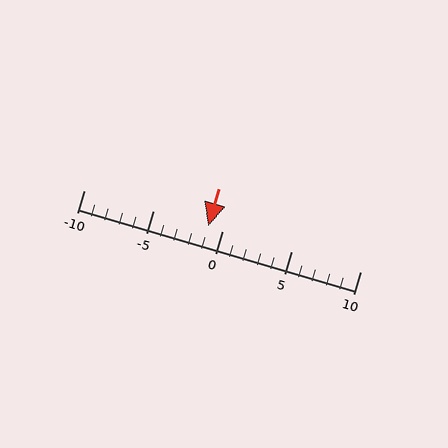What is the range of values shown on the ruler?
The ruler shows values from -10 to 10.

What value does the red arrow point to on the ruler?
The red arrow points to approximately -1.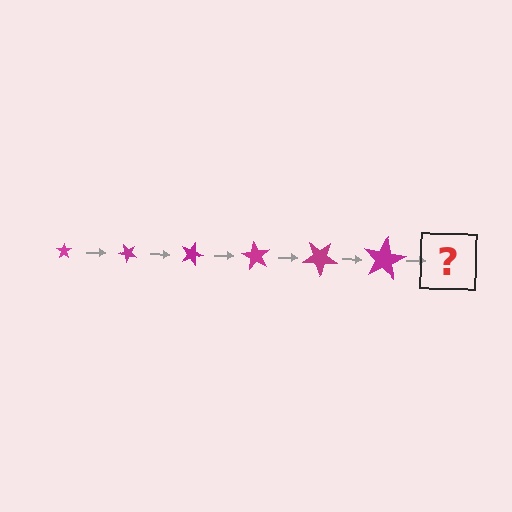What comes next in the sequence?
The next element should be a star, larger than the previous one and rotated 270 degrees from the start.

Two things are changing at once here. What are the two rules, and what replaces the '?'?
The two rules are that the star grows larger each step and it rotates 45 degrees each step. The '?' should be a star, larger than the previous one and rotated 270 degrees from the start.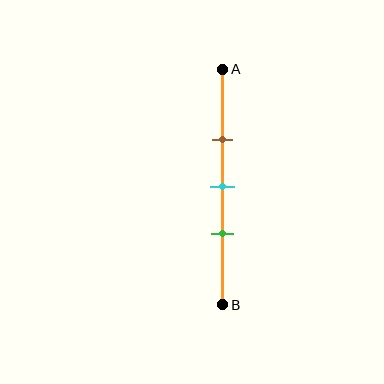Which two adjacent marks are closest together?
The cyan and green marks are the closest adjacent pair.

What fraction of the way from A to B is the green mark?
The green mark is approximately 70% (0.7) of the way from A to B.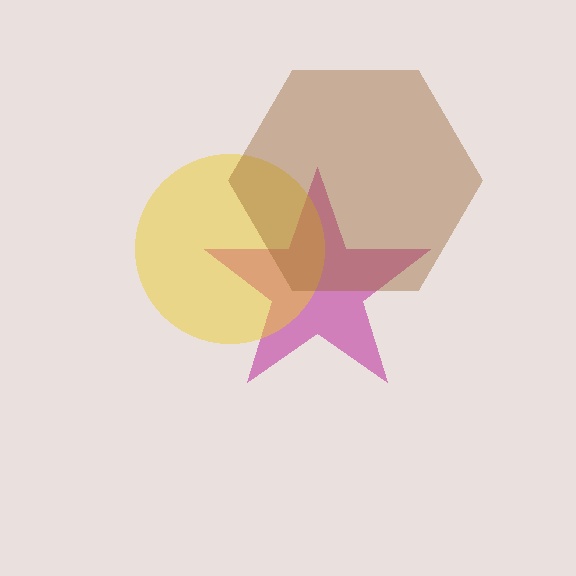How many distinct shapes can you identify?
There are 3 distinct shapes: a magenta star, a yellow circle, a brown hexagon.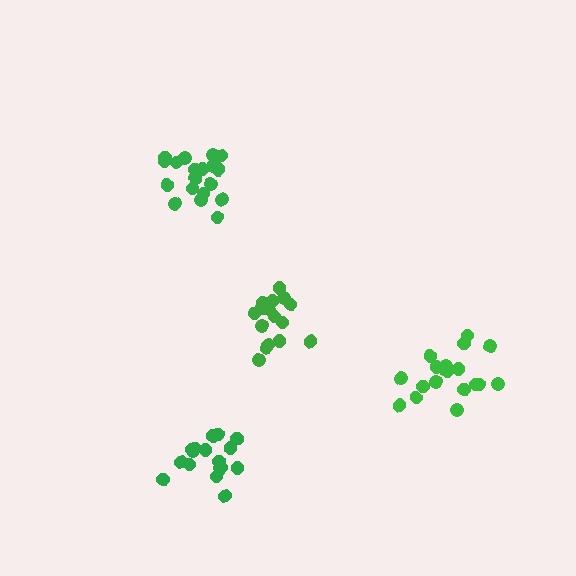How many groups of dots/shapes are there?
There are 4 groups.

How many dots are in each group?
Group 1: 19 dots, Group 2: 16 dots, Group 3: 19 dots, Group 4: 17 dots (71 total).